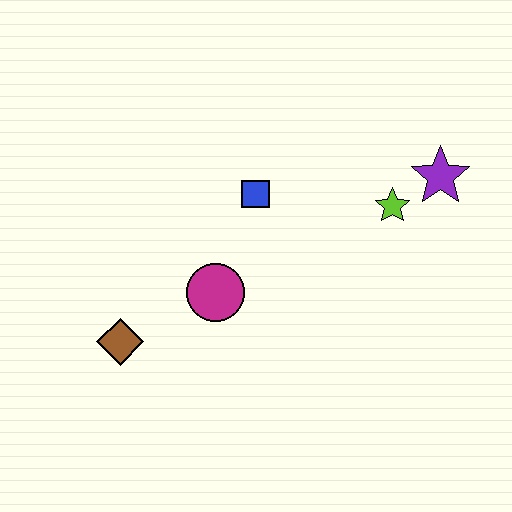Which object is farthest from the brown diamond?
The purple star is farthest from the brown diamond.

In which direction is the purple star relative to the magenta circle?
The purple star is to the right of the magenta circle.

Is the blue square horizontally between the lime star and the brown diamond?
Yes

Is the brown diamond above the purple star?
No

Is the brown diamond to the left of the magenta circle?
Yes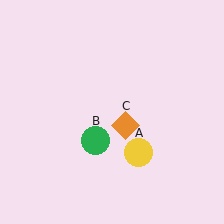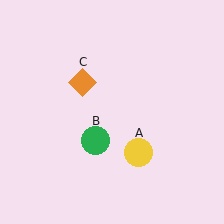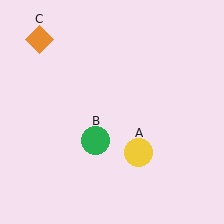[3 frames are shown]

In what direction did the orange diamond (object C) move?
The orange diamond (object C) moved up and to the left.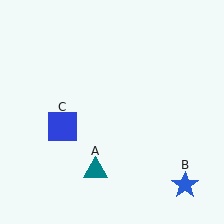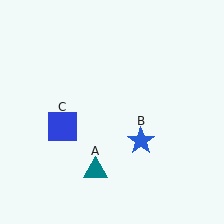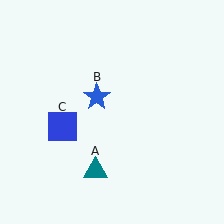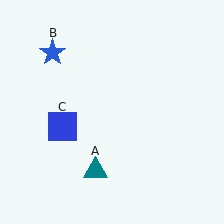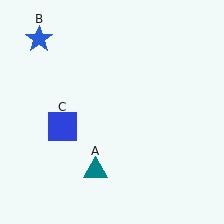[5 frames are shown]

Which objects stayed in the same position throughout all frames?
Teal triangle (object A) and blue square (object C) remained stationary.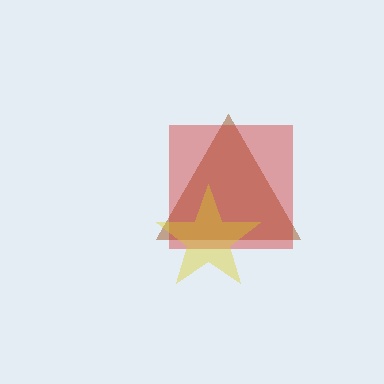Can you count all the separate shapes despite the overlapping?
Yes, there are 3 separate shapes.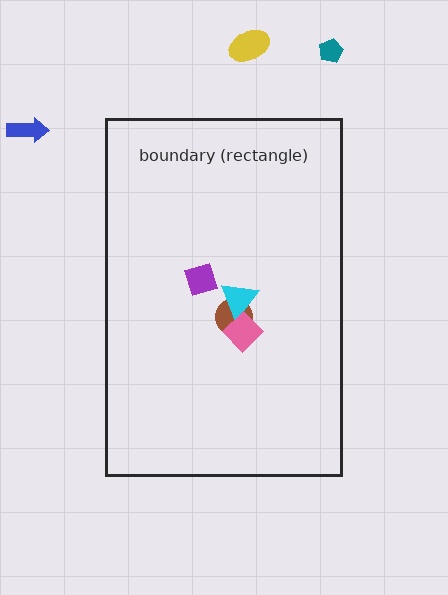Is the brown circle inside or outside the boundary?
Inside.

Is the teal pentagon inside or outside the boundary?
Outside.